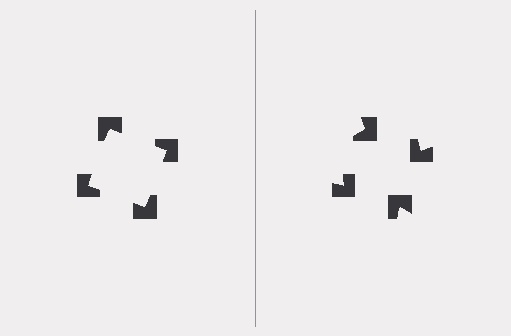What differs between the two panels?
The notched squares are positioned identically on both sides; only the wedge orientations differ. On the left they align to a square; on the right they are misaligned.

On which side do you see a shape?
An illusory square appears on the left side. On the right side the wedge cuts are rotated, so no coherent shape forms.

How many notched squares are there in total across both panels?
8 — 4 on each side.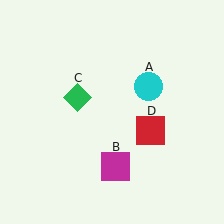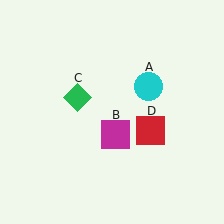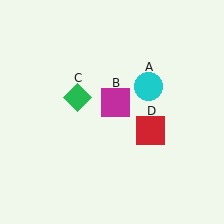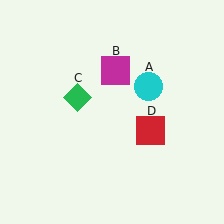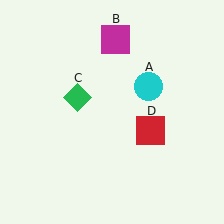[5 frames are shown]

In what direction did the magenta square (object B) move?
The magenta square (object B) moved up.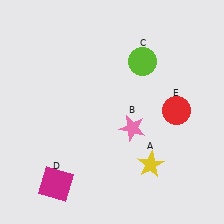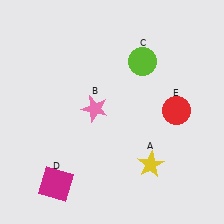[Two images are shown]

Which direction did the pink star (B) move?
The pink star (B) moved left.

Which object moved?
The pink star (B) moved left.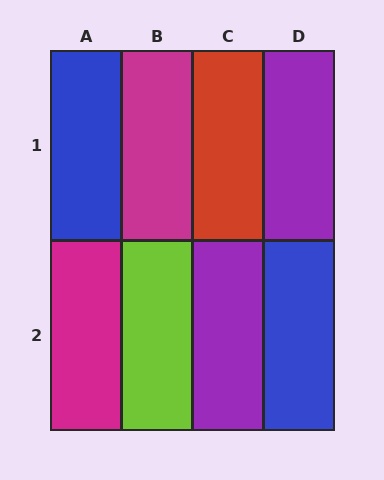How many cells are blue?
2 cells are blue.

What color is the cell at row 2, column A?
Magenta.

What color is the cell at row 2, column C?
Purple.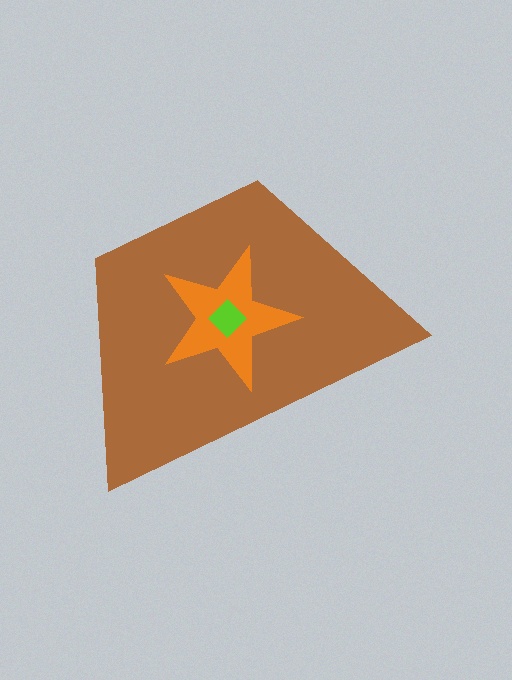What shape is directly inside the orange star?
The lime diamond.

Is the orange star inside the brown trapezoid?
Yes.